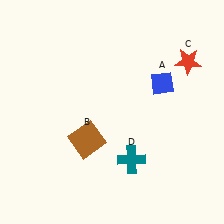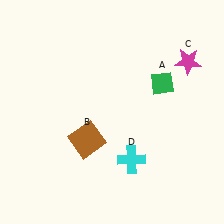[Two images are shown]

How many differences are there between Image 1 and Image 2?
There are 3 differences between the two images.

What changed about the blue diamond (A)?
In Image 1, A is blue. In Image 2, it changed to green.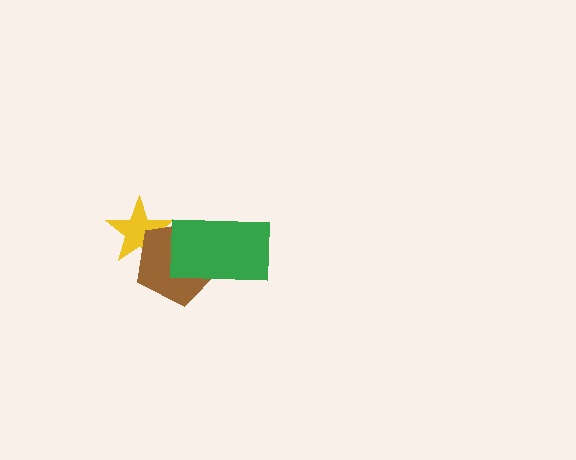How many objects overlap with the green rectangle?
1 object overlaps with the green rectangle.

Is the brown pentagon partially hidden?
Yes, it is partially covered by another shape.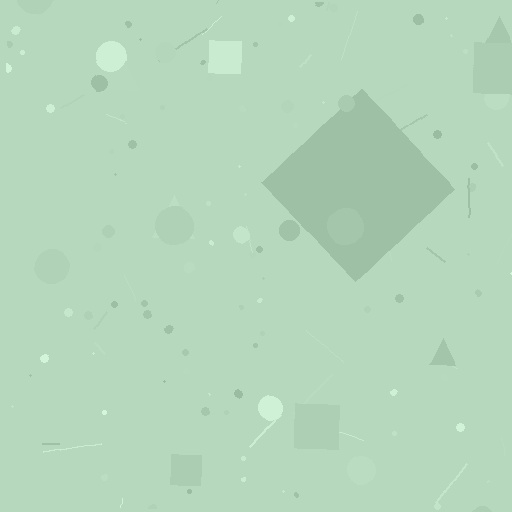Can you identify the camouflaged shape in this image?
The camouflaged shape is a diamond.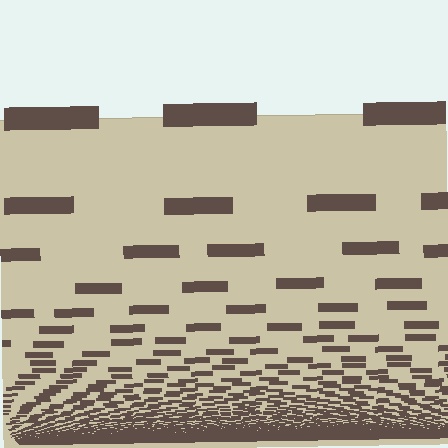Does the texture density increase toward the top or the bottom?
Density increases toward the bottom.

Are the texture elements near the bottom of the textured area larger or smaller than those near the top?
Smaller. The gradient is inverted — elements near the bottom are smaller and denser.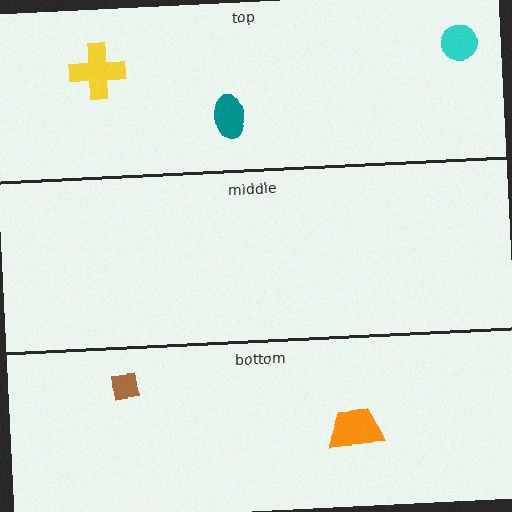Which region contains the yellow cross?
The top region.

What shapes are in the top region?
The teal ellipse, the yellow cross, the cyan circle.